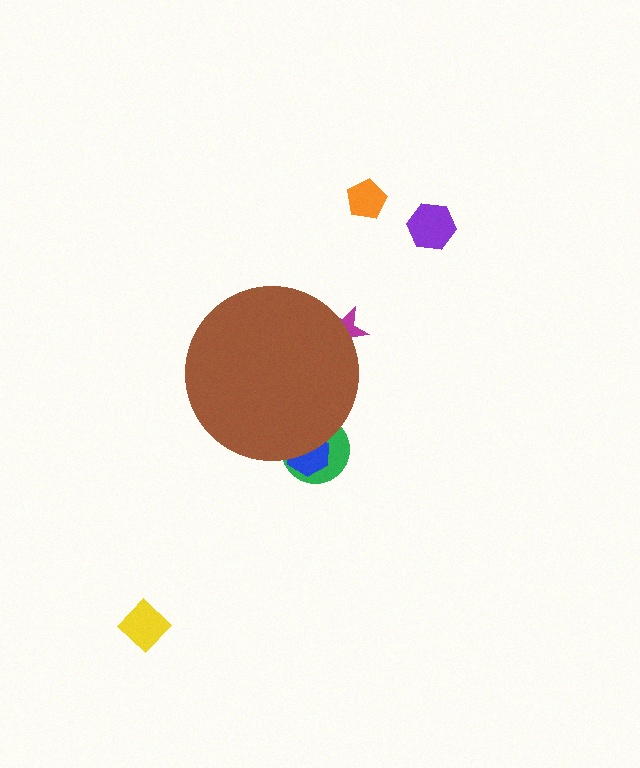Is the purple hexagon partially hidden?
No, the purple hexagon is fully visible.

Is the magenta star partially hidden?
Yes, the magenta star is partially hidden behind the brown circle.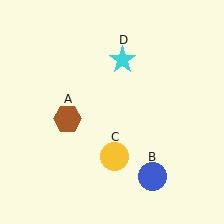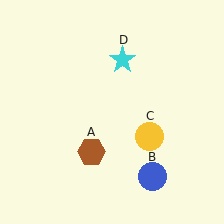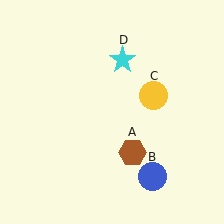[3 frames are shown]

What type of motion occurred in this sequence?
The brown hexagon (object A), yellow circle (object C) rotated counterclockwise around the center of the scene.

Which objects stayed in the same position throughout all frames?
Blue circle (object B) and cyan star (object D) remained stationary.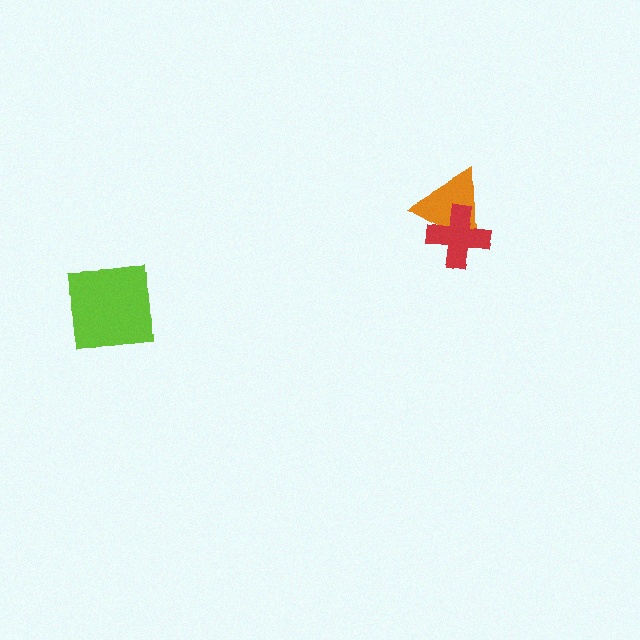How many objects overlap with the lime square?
0 objects overlap with the lime square.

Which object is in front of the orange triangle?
The red cross is in front of the orange triangle.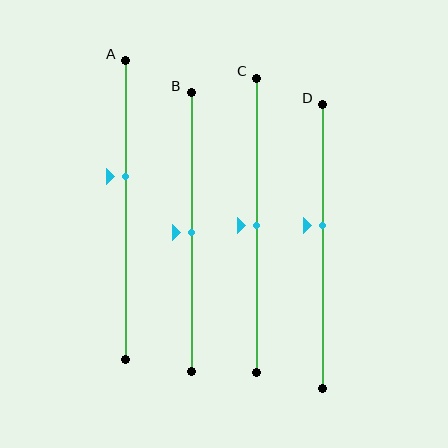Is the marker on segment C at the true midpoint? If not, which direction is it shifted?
Yes, the marker on segment C is at the true midpoint.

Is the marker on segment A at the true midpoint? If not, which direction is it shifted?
No, the marker on segment A is shifted upward by about 11% of the segment length.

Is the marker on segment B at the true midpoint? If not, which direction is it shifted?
Yes, the marker on segment B is at the true midpoint.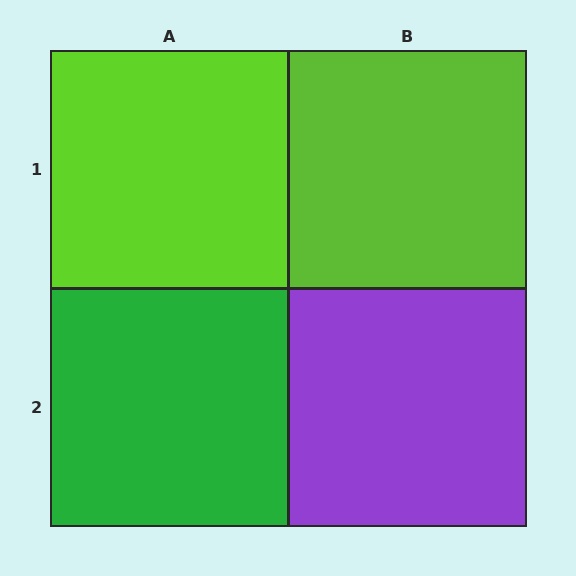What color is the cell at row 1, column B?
Lime.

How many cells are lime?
2 cells are lime.